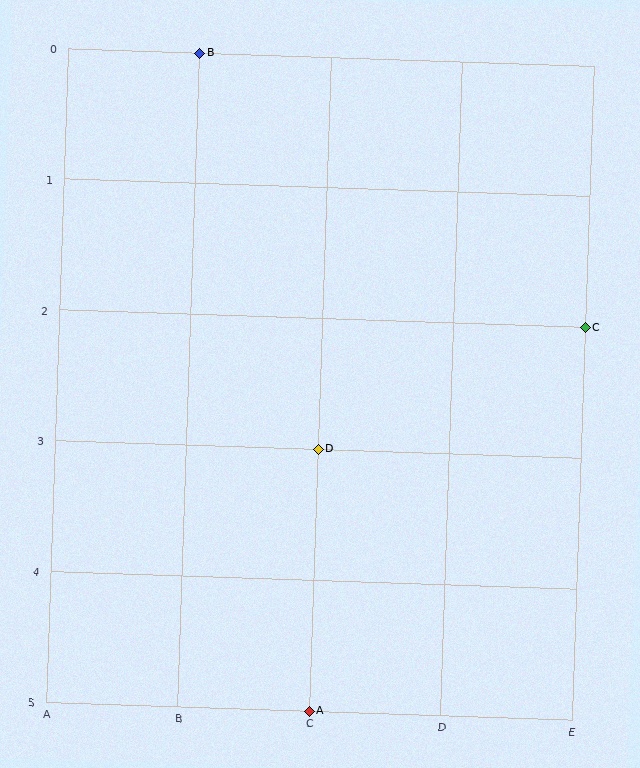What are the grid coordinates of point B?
Point B is at grid coordinates (B, 0).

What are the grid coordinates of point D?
Point D is at grid coordinates (C, 3).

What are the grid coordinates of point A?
Point A is at grid coordinates (C, 5).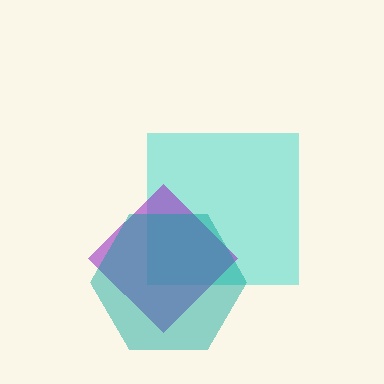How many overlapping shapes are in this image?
There are 3 overlapping shapes in the image.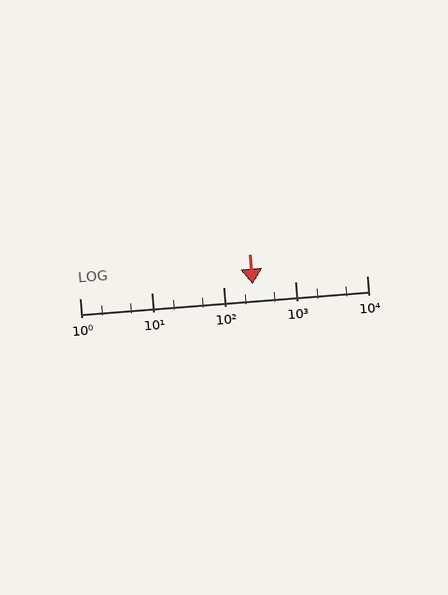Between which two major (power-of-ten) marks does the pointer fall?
The pointer is between 100 and 1000.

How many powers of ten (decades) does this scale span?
The scale spans 4 decades, from 1 to 10000.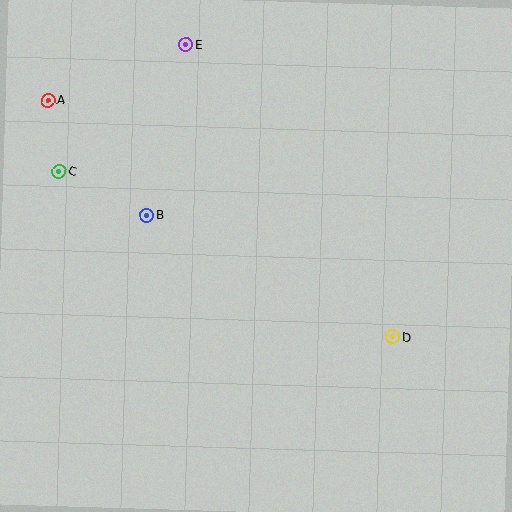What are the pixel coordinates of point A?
Point A is at (48, 100).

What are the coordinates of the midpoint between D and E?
The midpoint between D and E is at (289, 191).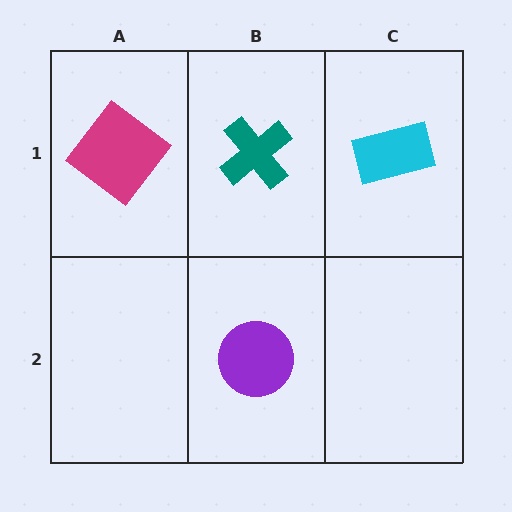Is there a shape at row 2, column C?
No, that cell is empty.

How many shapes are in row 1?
3 shapes.